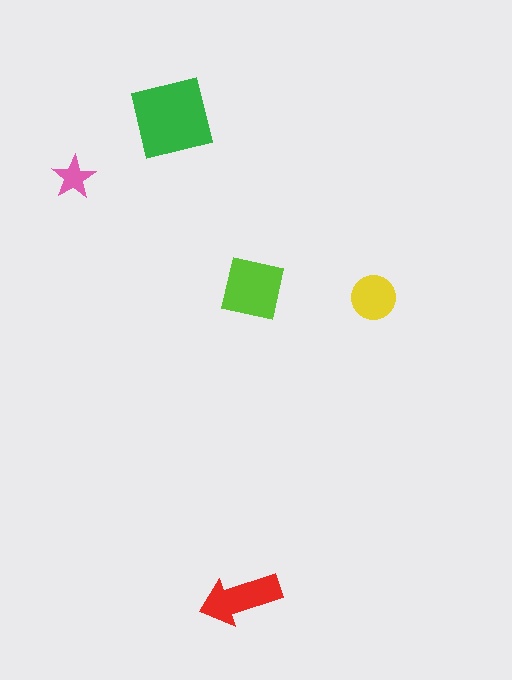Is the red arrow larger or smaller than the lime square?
Smaller.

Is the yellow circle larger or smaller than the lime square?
Smaller.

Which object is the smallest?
The pink star.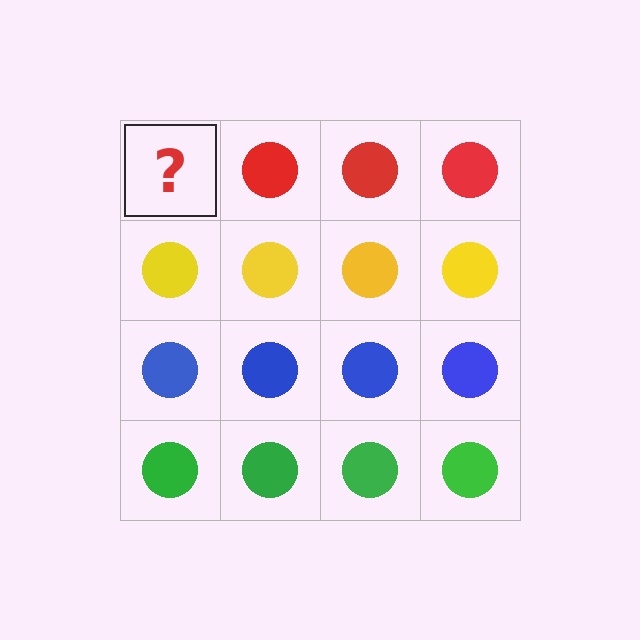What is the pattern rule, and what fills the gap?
The rule is that each row has a consistent color. The gap should be filled with a red circle.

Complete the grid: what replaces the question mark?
The question mark should be replaced with a red circle.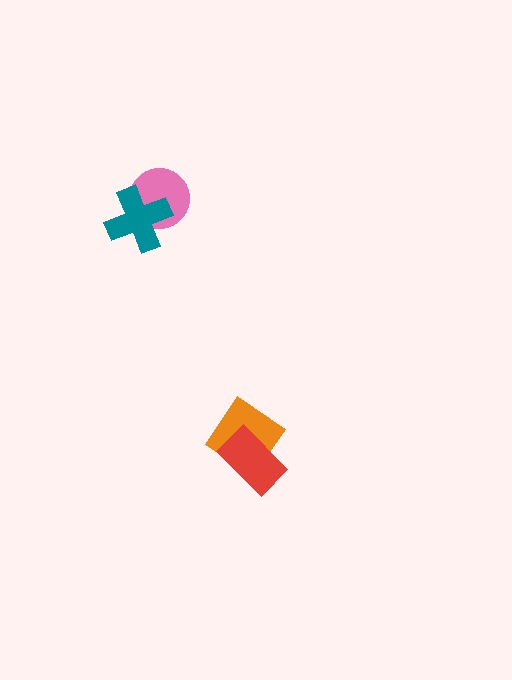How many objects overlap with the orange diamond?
1 object overlaps with the orange diamond.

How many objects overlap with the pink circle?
1 object overlaps with the pink circle.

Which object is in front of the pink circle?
The teal cross is in front of the pink circle.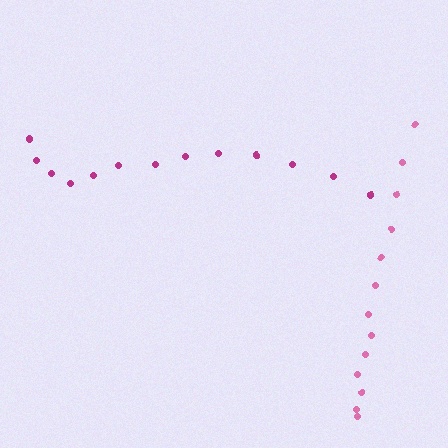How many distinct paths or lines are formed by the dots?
There are 2 distinct paths.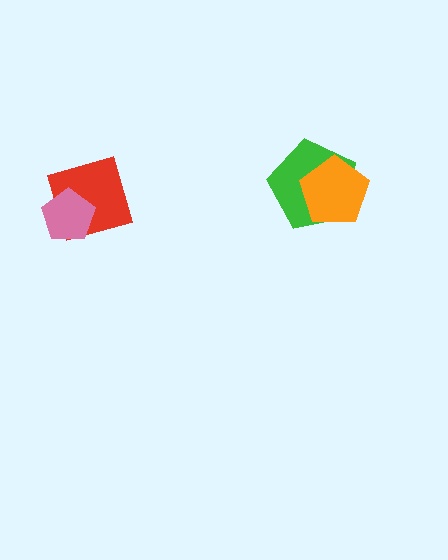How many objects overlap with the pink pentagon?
1 object overlaps with the pink pentagon.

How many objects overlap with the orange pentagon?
1 object overlaps with the orange pentagon.